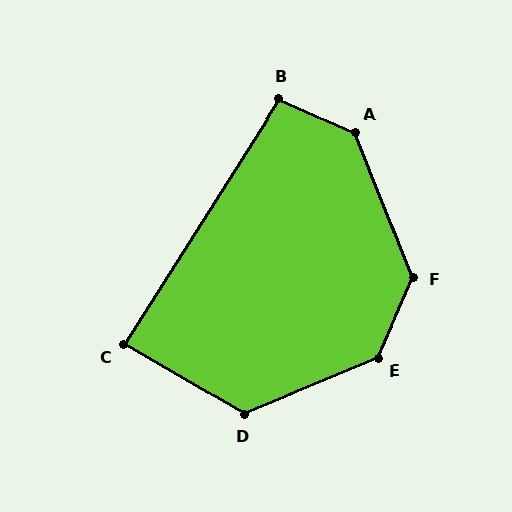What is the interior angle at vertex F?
Approximately 134 degrees (obtuse).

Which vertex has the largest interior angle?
E, at approximately 137 degrees.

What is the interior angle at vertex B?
Approximately 99 degrees (obtuse).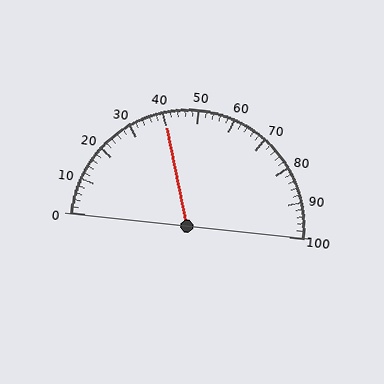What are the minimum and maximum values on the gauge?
The gauge ranges from 0 to 100.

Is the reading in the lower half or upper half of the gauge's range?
The reading is in the lower half of the range (0 to 100).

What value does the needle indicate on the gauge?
The needle indicates approximately 40.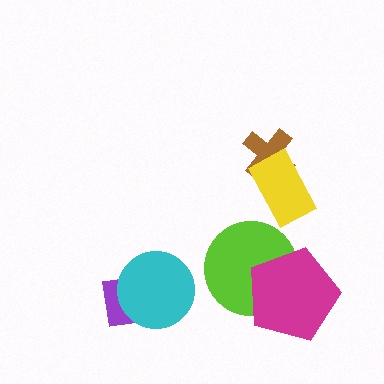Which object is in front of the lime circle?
The magenta pentagon is in front of the lime circle.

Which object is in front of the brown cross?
The yellow rectangle is in front of the brown cross.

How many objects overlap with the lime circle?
1 object overlaps with the lime circle.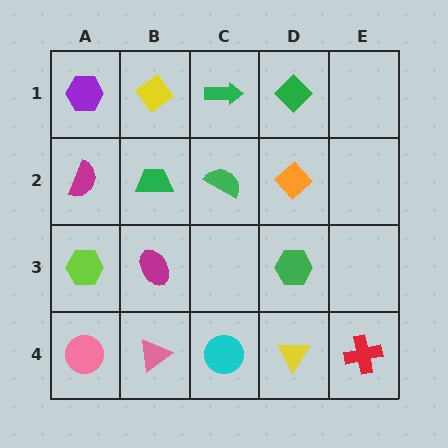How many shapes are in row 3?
3 shapes.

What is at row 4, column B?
A pink triangle.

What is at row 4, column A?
A pink circle.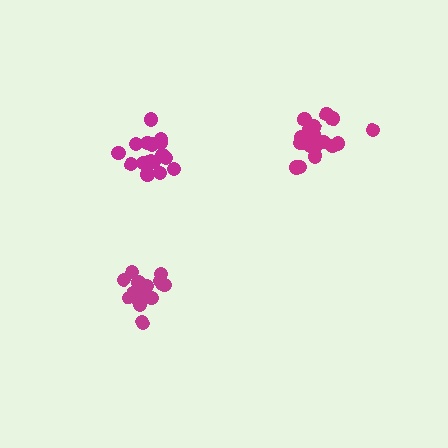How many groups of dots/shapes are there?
There are 3 groups.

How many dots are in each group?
Group 1: 18 dots, Group 2: 17 dots, Group 3: 18 dots (53 total).